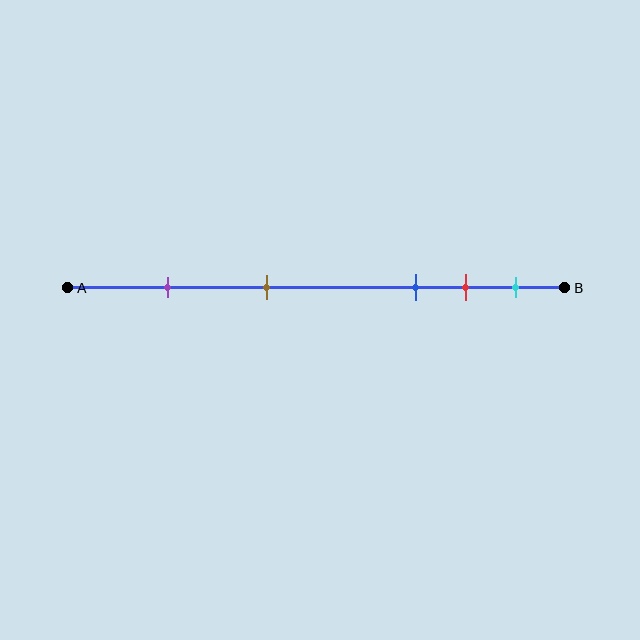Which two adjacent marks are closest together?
The red and cyan marks are the closest adjacent pair.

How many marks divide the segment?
There are 5 marks dividing the segment.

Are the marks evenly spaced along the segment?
No, the marks are not evenly spaced.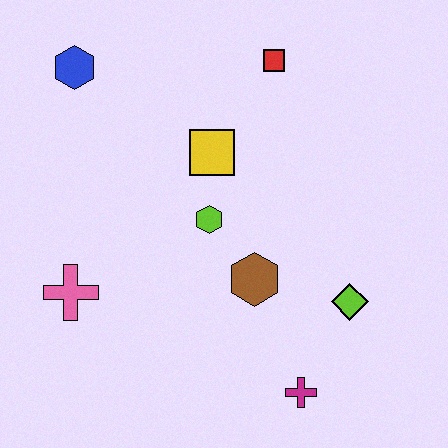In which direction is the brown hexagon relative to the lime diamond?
The brown hexagon is to the left of the lime diamond.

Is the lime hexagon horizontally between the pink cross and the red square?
Yes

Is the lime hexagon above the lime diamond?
Yes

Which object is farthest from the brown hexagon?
The blue hexagon is farthest from the brown hexagon.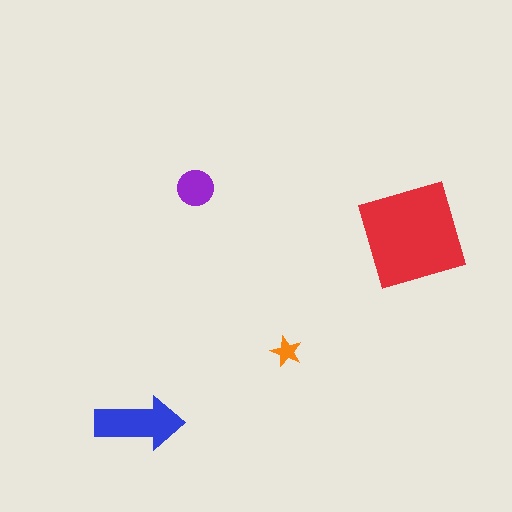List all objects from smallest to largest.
The orange star, the purple circle, the blue arrow, the red diamond.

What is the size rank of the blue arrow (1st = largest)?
2nd.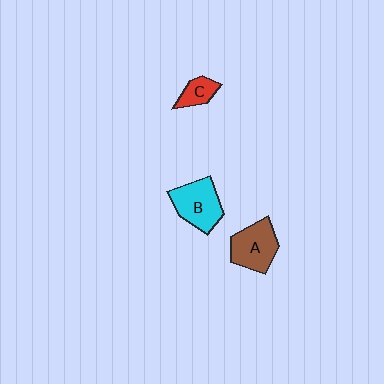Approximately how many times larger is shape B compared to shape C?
Approximately 2.2 times.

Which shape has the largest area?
Shape B (cyan).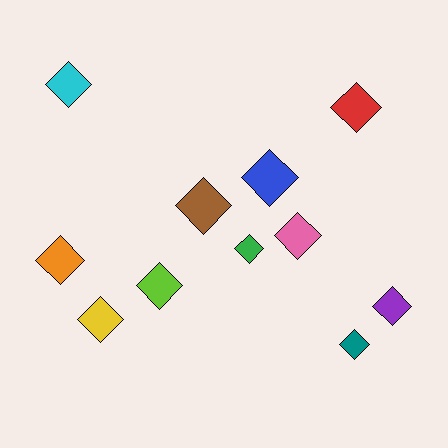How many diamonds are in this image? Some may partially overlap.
There are 11 diamonds.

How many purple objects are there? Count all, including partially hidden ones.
There is 1 purple object.